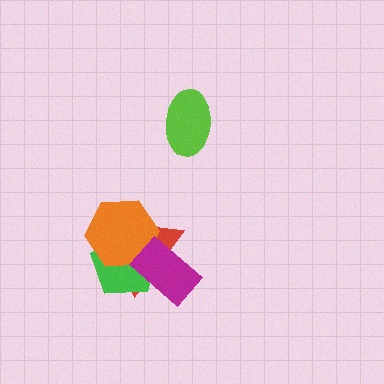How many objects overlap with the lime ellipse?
0 objects overlap with the lime ellipse.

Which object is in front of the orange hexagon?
The magenta rectangle is in front of the orange hexagon.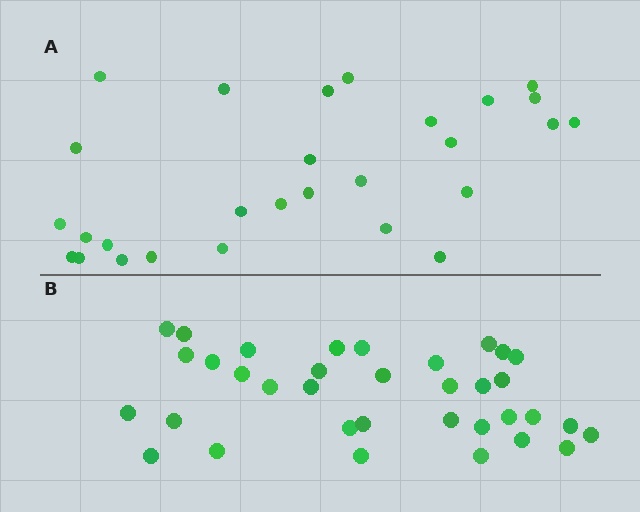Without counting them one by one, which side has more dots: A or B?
Region B (the bottom region) has more dots.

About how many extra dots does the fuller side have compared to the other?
Region B has roughly 8 or so more dots than region A.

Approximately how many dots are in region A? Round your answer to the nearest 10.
About 30 dots. (The exact count is 28, which rounds to 30.)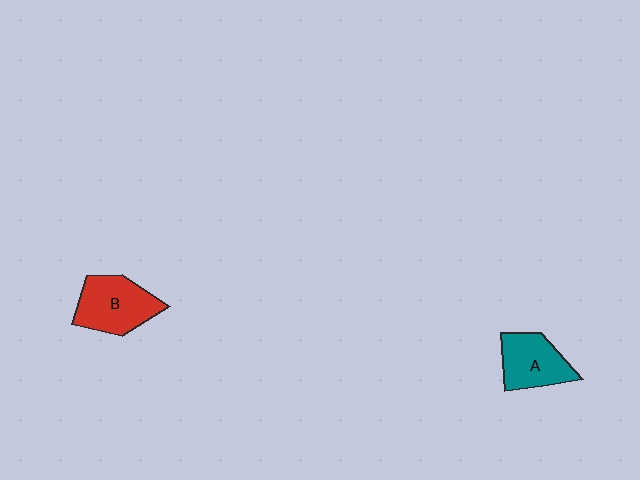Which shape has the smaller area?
Shape A (teal).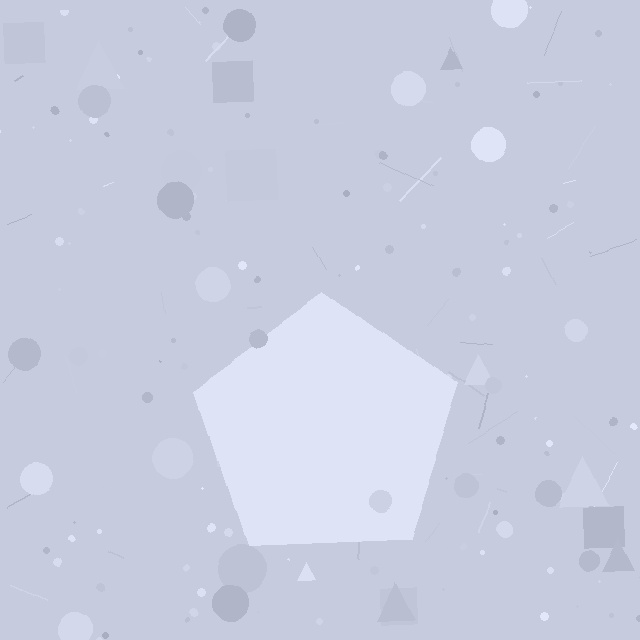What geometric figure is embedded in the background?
A pentagon is embedded in the background.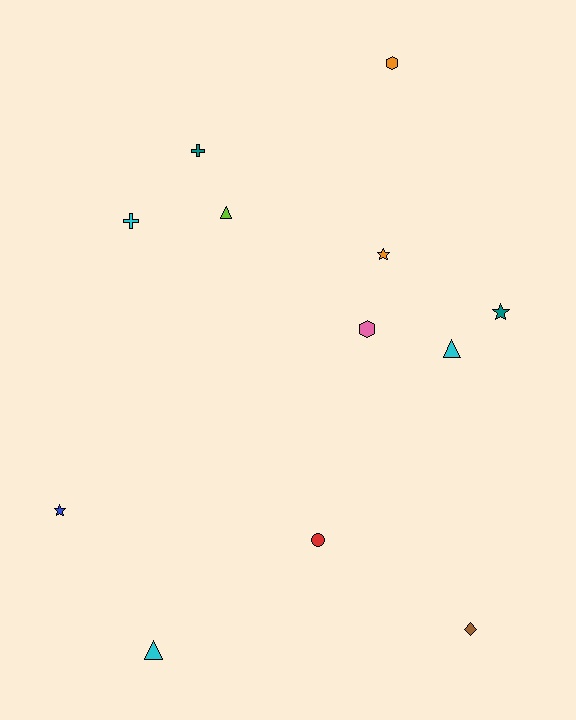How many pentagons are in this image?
There are no pentagons.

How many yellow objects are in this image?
There are no yellow objects.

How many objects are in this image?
There are 12 objects.